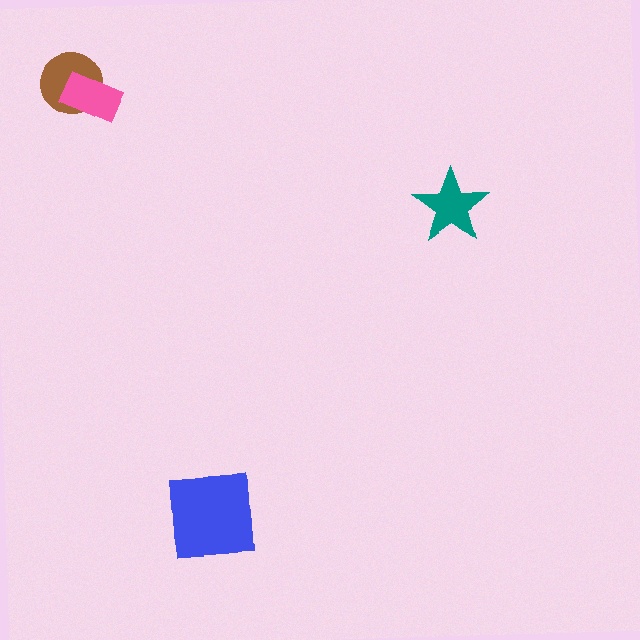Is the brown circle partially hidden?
Yes, it is partially covered by another shape.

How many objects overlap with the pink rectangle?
1 object overlaps with the pink rectangle.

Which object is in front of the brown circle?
The pink rectangle is in front of the brown circle.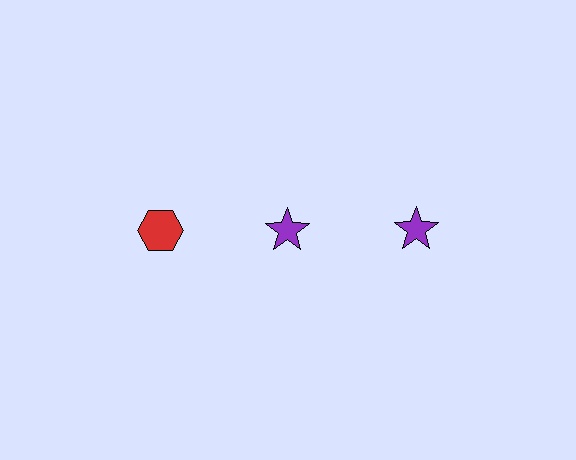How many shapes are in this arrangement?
There are 3 shapes arranged in a grid pattern.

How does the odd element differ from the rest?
It differs in both color (red instead of purple) and shape (hexagon instead of star).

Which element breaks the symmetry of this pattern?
The red hexagon in the top row, leftmost column breaks the symmetry. All other shapes are purple stars.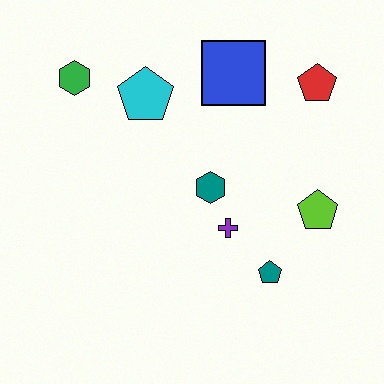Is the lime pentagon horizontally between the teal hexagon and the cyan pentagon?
No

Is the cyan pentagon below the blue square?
Yes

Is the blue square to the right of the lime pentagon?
No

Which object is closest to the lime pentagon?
The teal pentagon is closest to the lime pentagon.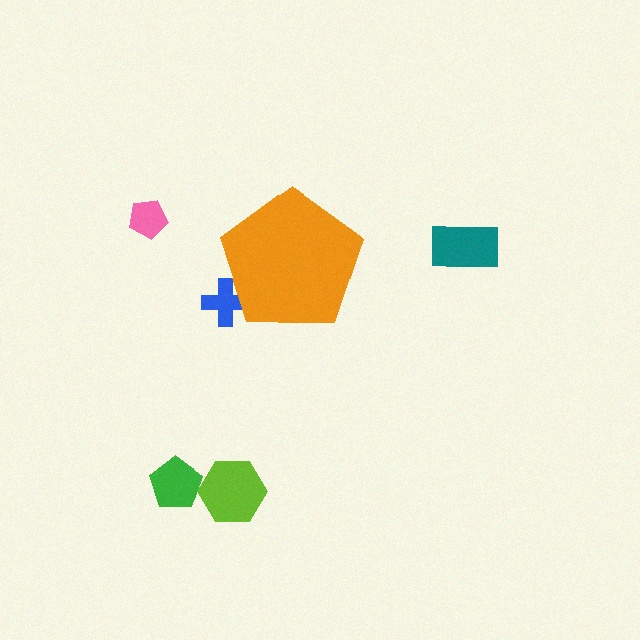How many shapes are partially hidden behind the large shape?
1 shape is partially hidden.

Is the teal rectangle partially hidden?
No, the teal rectangle is fully visible.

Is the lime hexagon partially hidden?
No, the lime hexagon is fully visible.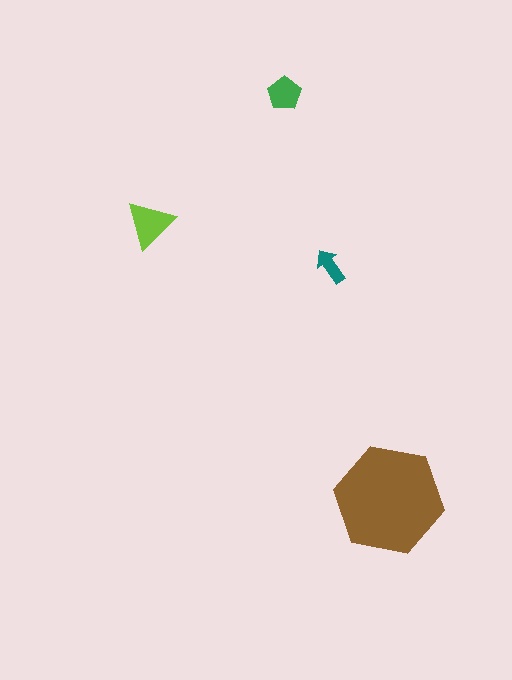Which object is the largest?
The brown hexagon.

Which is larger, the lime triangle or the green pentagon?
The lime triangle.